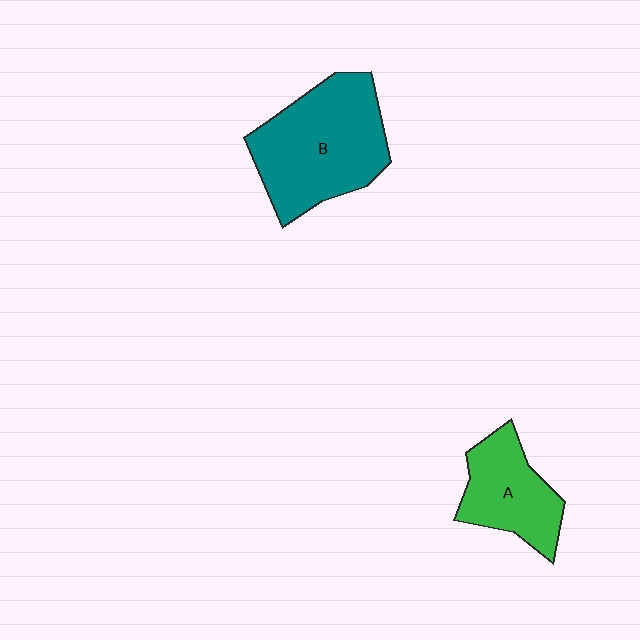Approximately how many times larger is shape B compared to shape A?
Approximately 1.7 times.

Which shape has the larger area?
Shape B (teal).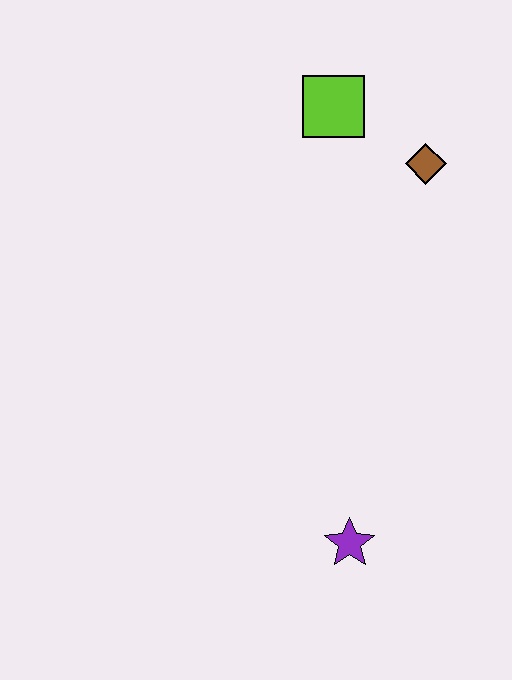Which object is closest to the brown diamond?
The lime square is closest to the brown diamond.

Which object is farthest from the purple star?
The lime square is farthest from the purple star.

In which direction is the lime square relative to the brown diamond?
The lime square is to the left of the brown diamond.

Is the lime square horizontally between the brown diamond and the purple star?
No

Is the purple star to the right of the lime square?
Yes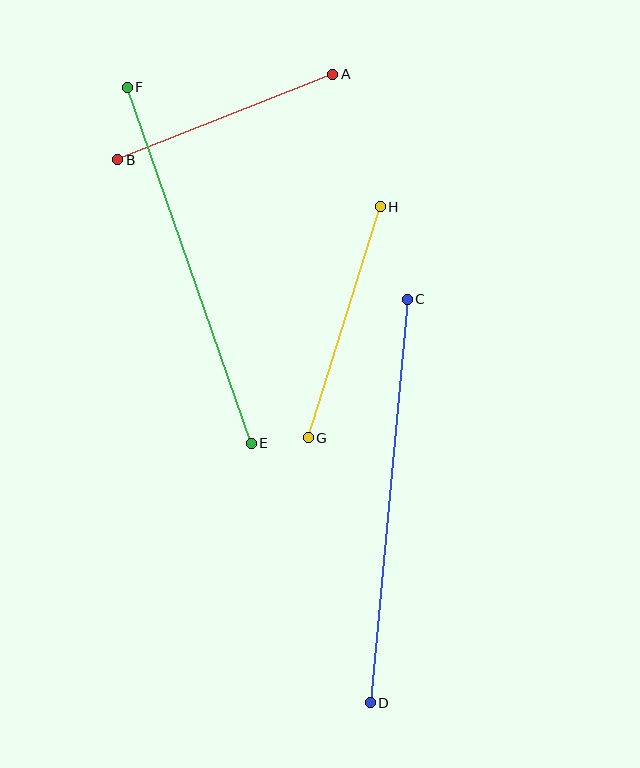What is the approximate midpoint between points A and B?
The midpoint is at approximately (225, 117) pixels.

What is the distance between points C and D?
The distance is approximately 405 pixels.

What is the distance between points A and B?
The distance is approximately 231 pixels.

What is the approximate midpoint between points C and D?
The midpoint is at approximately (389, 501) pixels.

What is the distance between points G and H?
The distance is approximately 242 pixels.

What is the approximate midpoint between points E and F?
The midpoint is at approximately (189, 265) pixels.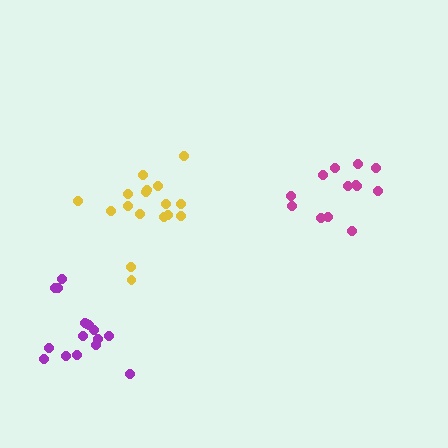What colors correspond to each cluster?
The clusters are colored: magenta, purple, yellow.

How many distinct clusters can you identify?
There are 3 distinct clusters.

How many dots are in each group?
Group 1: 13 dots, Group 2: 16 dots, Group 3: 17 dots (46 total).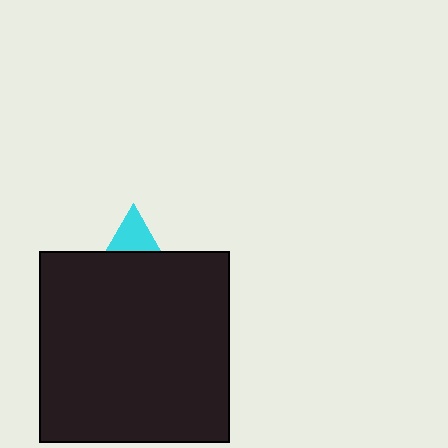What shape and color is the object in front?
The object in front is a black rectangle.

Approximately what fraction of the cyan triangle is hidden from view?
Roughly 65% of the cyan triangle is hidden behind the black rectangle.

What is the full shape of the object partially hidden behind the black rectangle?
The partially hidden object is a cyan triangle.